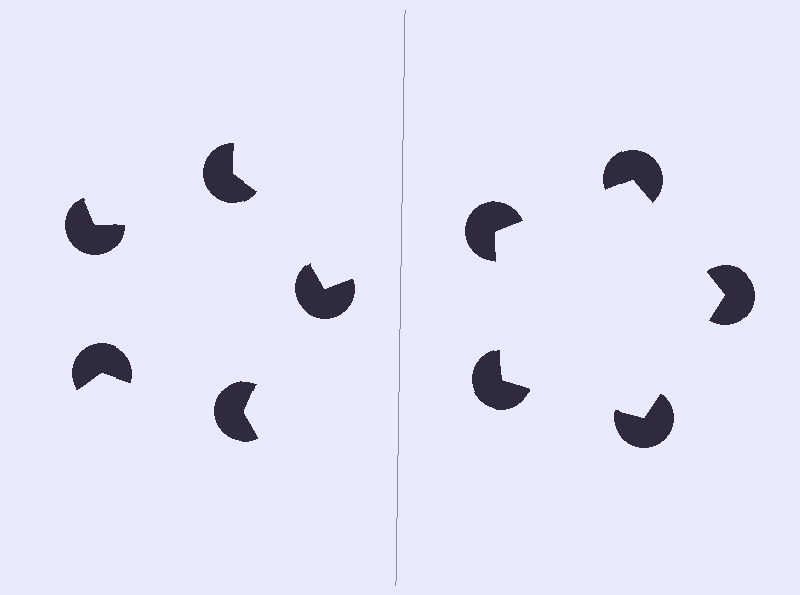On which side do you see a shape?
An illusory pentagon appears on the right side. On the left side the wedge cuts are rotated, so no coherent shape forms.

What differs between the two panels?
The pac-man discs are positioned identically on both sides; only the wedge orientations differ. On the right they align to a pentagon; on the left they are misaligned.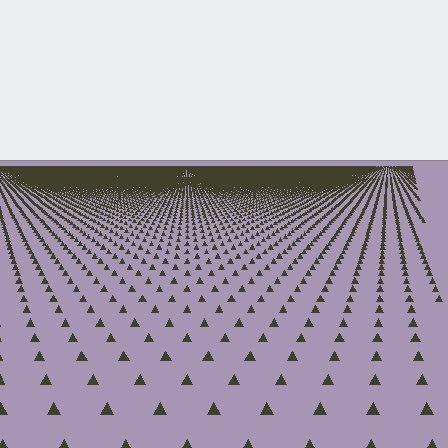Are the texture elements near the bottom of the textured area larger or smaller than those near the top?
Larger. Near the bottom, elements are closer to the viewer and appear at a bigger on-screen size.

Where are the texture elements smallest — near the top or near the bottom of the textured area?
Near the top.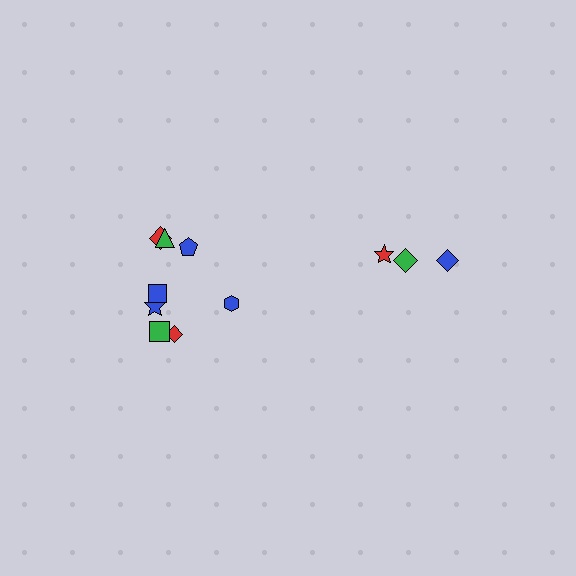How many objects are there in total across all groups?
There are 11 objects.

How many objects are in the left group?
There are 8 objects.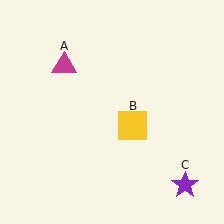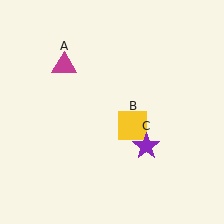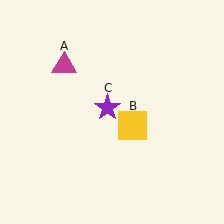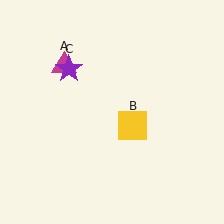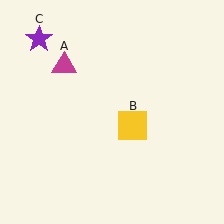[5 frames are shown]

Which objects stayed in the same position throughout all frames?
Magenta triangle (object A) and yellow square (object B) remained stationary.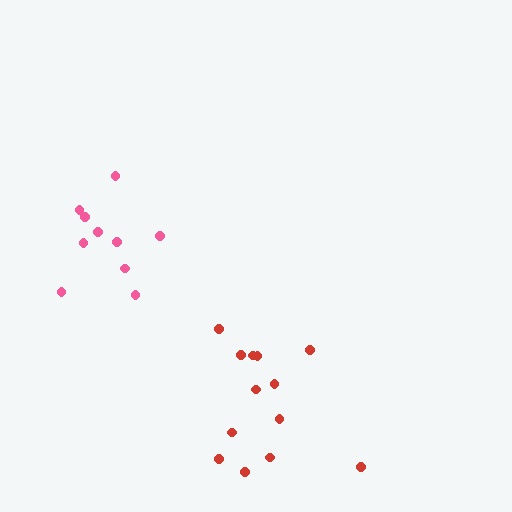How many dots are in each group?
Group 1: 10 dots, Group 2: 13 dots (23 total).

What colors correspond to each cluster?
The clusters are colored: pink, red.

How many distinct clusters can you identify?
There are 2 distinct clusters.